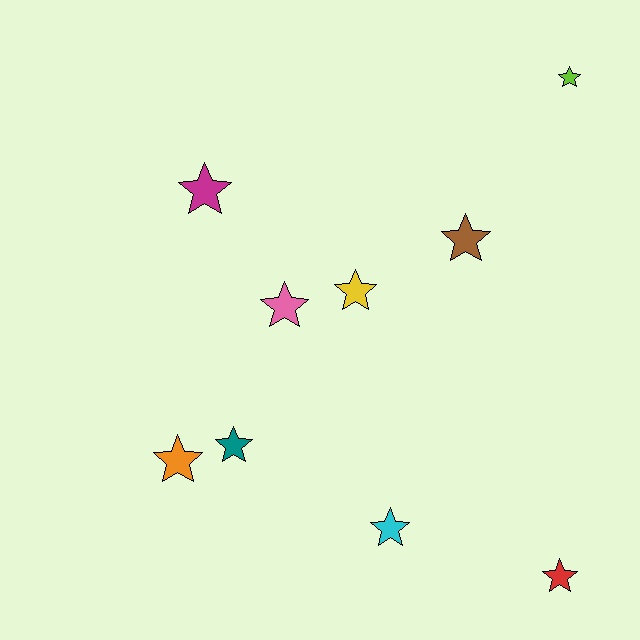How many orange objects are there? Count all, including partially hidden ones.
There is 1 orange object.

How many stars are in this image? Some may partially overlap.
There are 9 stars.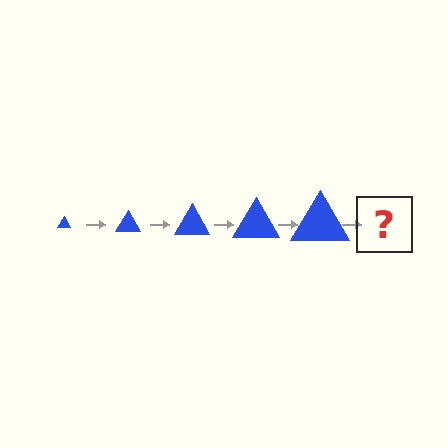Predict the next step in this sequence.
The next step is a blue triangle, larger than the previous one.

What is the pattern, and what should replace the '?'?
The pattern is that the triangle gets progressively larger each step. The '?' should be a blue triangle, larger than the previous one.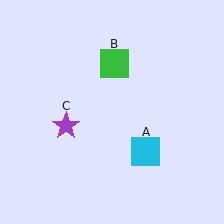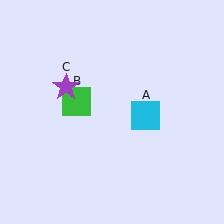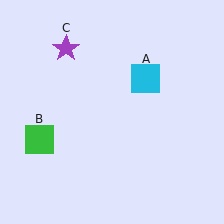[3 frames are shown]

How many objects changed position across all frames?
3 objects changed position: cyan square (object A), green square (object B), purple star (object C).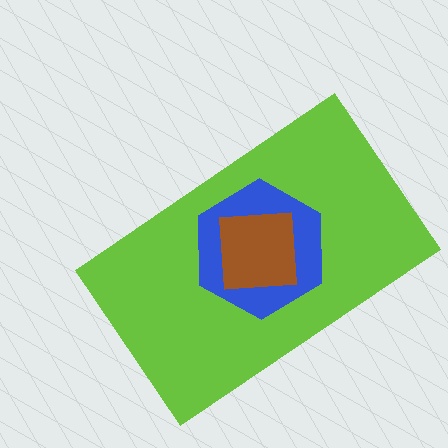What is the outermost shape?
The lime rectangle.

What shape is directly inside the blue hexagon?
The brown square.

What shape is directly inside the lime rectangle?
The blue hexagon.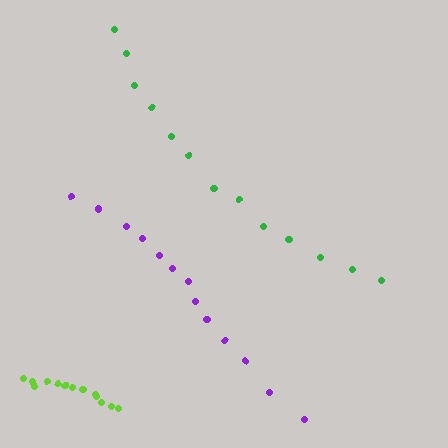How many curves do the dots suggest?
There are 3 distinct paths.